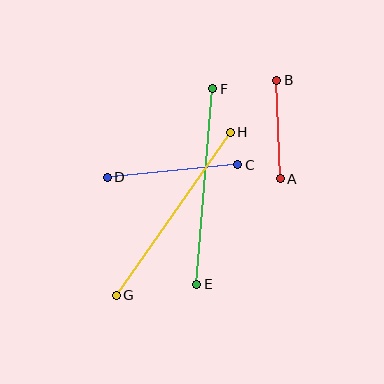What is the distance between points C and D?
The distance is approximately 131 pixels.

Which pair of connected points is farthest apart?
Points G and H are farthest apart.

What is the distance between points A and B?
The distance is approximately 98 pixels.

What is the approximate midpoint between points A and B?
The midpoint is at approximately (278, 130) pixels.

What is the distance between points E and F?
The distance is approximately 196 pixels.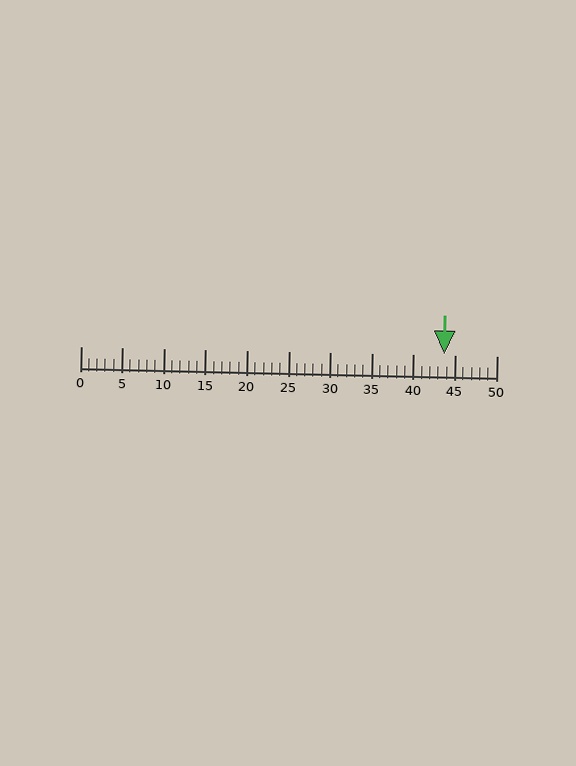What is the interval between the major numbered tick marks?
The major tick marks are spaced 5 units apart.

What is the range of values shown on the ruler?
The ruler shows values from 0 to 50.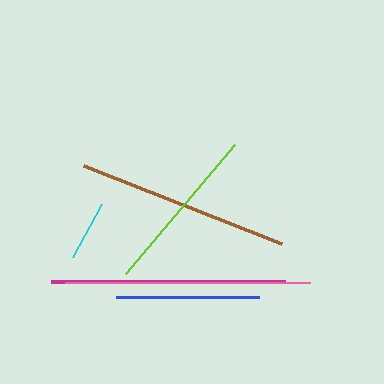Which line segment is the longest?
The pink line is the longest at approximately 245 pixels.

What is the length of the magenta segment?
The magenta segment is approximately 234 pixels long.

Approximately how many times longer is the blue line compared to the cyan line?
The blue line is approximately 2.4 times the length of the cyan line.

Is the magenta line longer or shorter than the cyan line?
The magenta line is longer than the cyan line.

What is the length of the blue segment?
The blue segment is approximately 143 pixels long.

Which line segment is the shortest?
The cyan line is the shortest at approximately 60 pixels.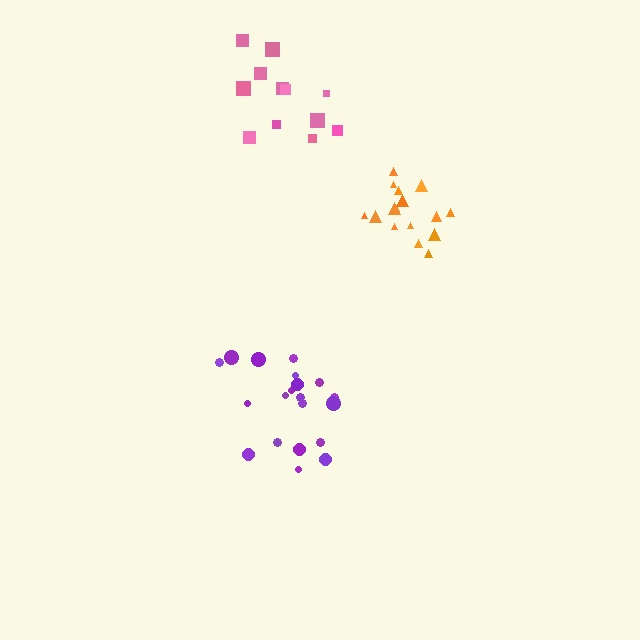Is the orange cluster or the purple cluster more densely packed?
Orange.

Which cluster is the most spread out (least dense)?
Pink.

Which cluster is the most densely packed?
Orange.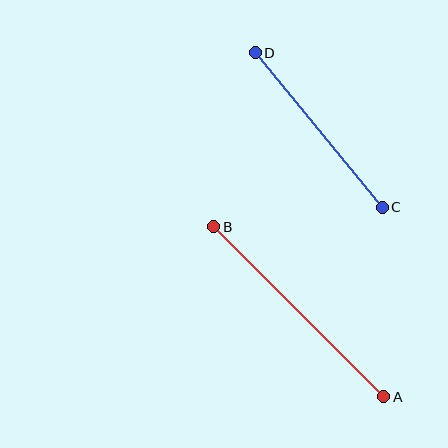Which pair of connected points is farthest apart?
Points A and B are farthest apart.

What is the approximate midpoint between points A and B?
The midpoint is at approximately (299, 312) pixels.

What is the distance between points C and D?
The distance is approximately 200 pixels.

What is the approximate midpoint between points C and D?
The midpoint is at approximately (319, 130) pixels.